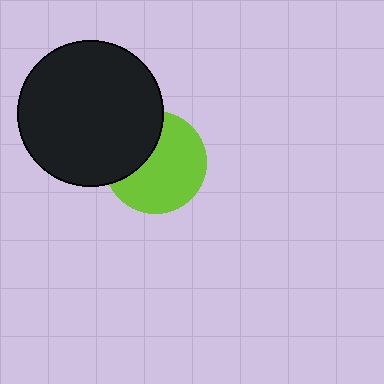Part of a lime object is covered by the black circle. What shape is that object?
It is a circle.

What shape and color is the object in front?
The object in front is a black circle.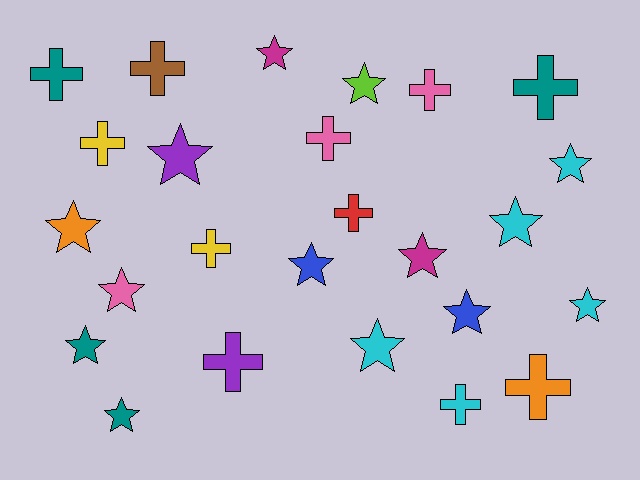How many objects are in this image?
There are 25 objects.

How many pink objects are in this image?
There are 3 pink objects.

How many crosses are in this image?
There are 11 crosses.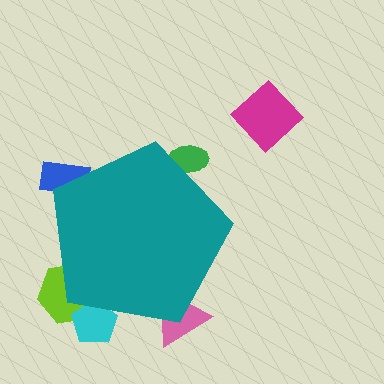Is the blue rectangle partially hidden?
Yes, the blue rectangle is partially hidden behind the teal pentagon.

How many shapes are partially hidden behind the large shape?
5 shapes are partially hidden.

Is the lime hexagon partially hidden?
Yes, the lime hexagon is partially hidden behind the teal pentagon.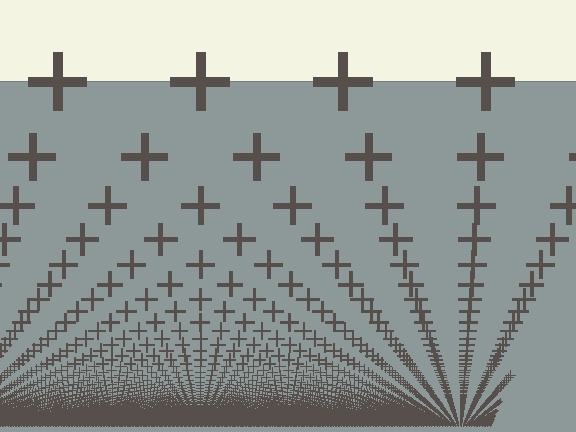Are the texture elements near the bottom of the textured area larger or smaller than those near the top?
Smaller. The gradient is inverted — elements near the bottom are smaller and denser.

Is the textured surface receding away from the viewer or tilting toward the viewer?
The surface appears to tilt toward the viewer. Texture elements get larger and sparser toward the top.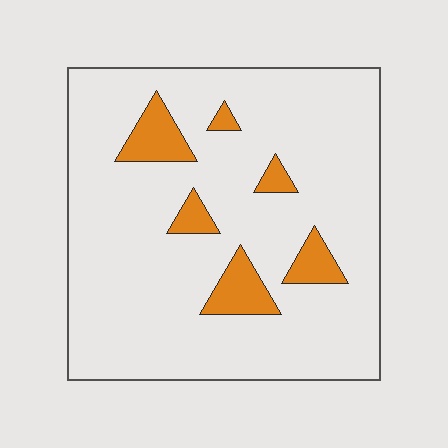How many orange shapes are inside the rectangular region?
6.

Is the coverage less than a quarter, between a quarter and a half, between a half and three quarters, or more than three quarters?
Less than a quarter.